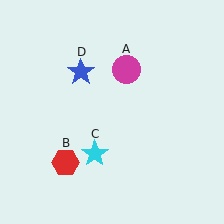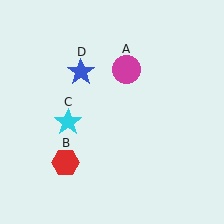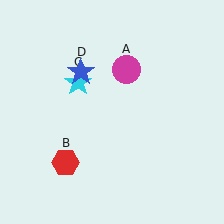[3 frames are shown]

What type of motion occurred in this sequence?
The cyan star (object C) rotated clockwise around the center of the scene.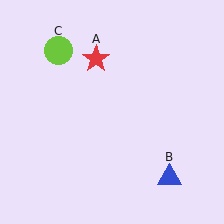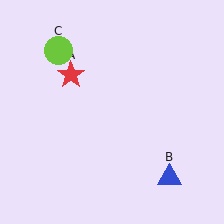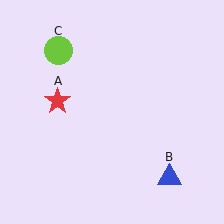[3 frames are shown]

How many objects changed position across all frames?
1 object changed position: red star (object A).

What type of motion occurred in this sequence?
The red star (object A) rotated counterclockwise around the center of the scene.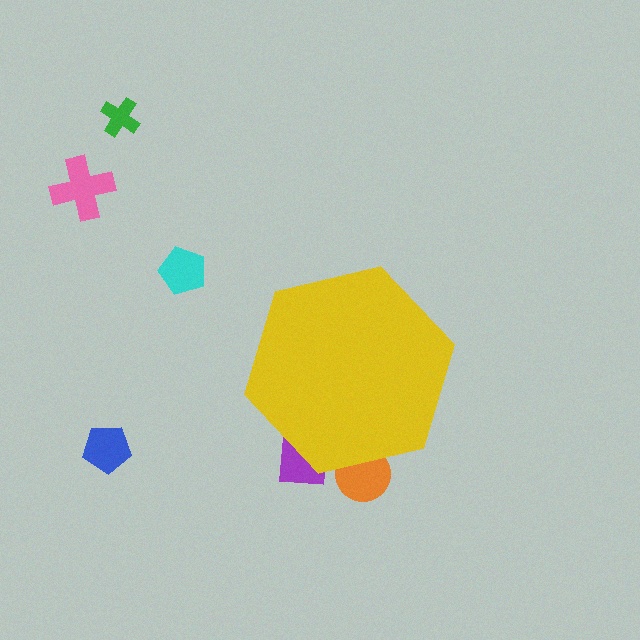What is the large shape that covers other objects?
A yellow hexagon.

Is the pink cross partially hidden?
No, the pink cross is fully visible.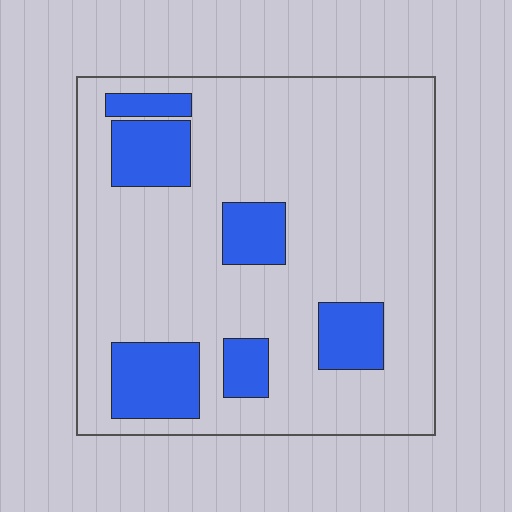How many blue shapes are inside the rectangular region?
6.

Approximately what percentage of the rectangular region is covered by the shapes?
Approximately 20%.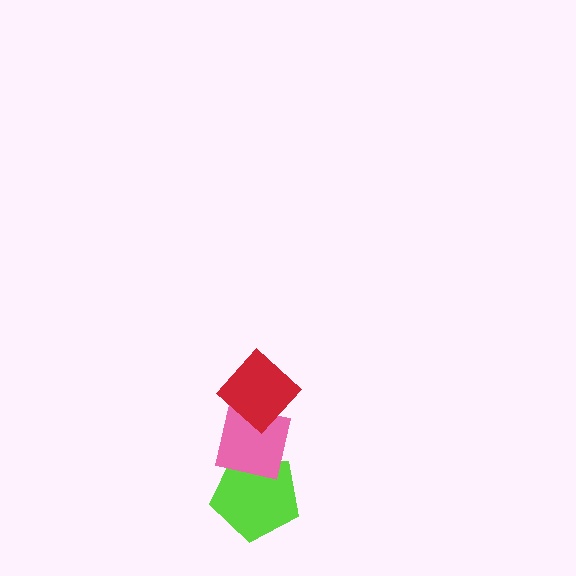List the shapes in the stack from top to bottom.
From top to bottom: the red diamond, the pink square, the lime pentagon.